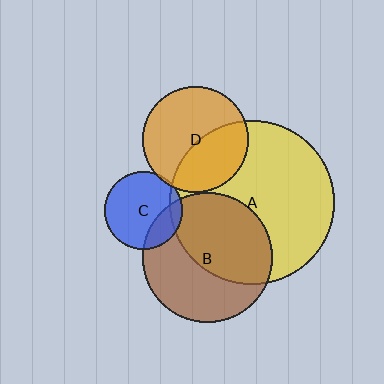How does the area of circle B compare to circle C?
Approximately 2.8 times.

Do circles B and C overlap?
Yes.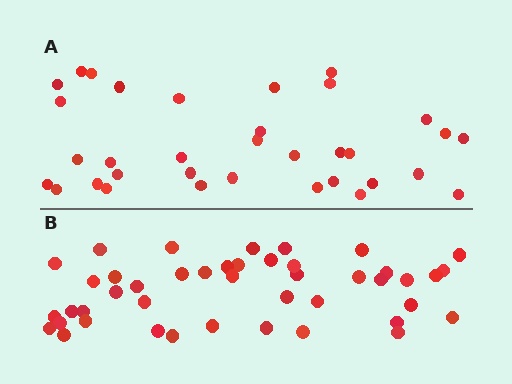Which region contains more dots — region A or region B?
Region B (the bottom region) has more dots.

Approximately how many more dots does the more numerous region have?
Region B has roughly 10 or so more dots than region A.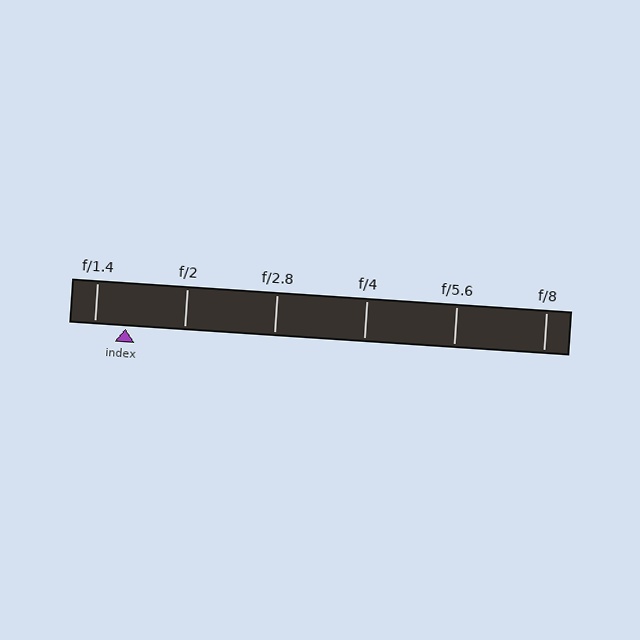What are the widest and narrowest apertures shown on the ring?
The widest aperture shown is f/1.4 and the narrowest is f/8.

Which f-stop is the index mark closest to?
The index mark is closest to f/1.4.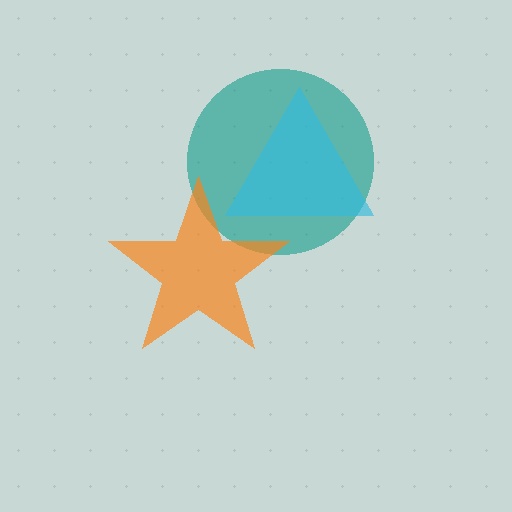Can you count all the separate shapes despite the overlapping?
Yes, there are 3 separate shapes.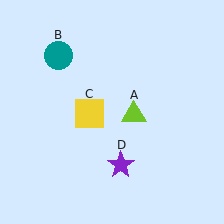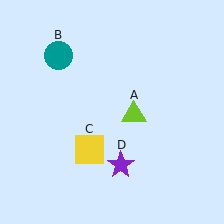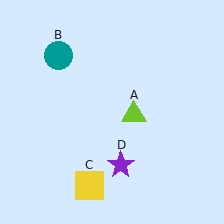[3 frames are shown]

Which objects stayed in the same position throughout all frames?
Lime triangle (object A) and teal circle (object B) and purple star (object D) remained stationary.